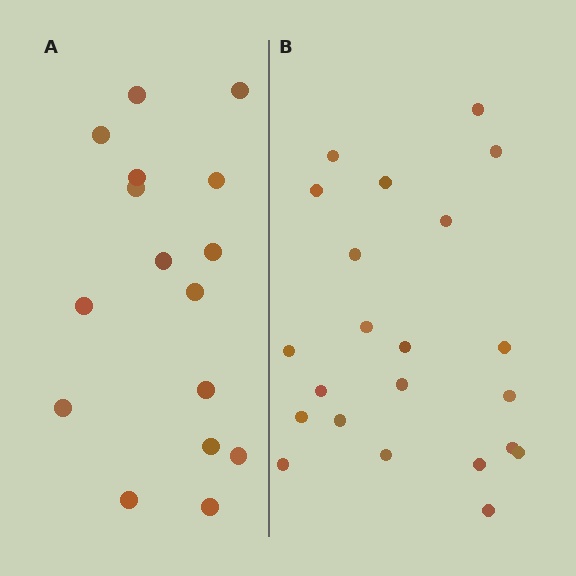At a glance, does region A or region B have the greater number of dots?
Region B (the right region) has more dots.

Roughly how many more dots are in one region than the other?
Region B has about 6 more dots than region A.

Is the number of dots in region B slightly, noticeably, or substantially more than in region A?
Region B has noticeably more, but not dramatically so. The ratio is roughly 1.4 to 1.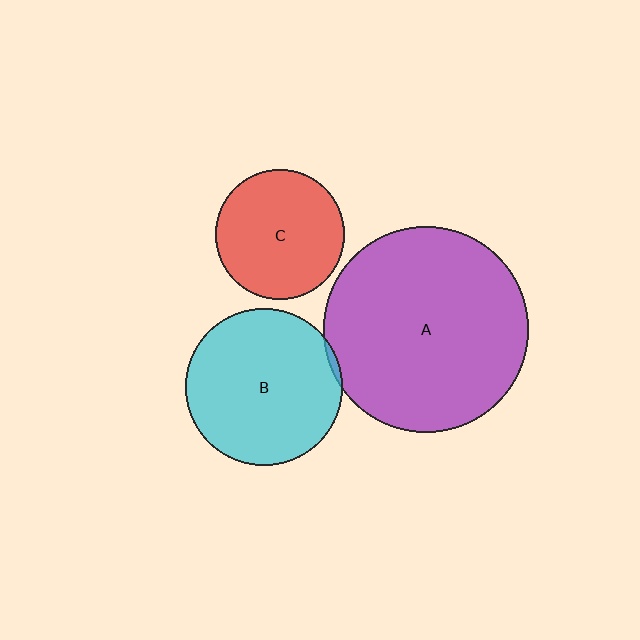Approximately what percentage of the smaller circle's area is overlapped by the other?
Approximately 5%.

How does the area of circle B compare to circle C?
Approximately 1.5 times.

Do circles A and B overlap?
Yes.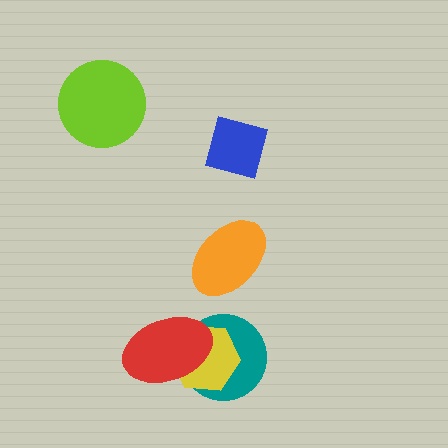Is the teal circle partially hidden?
Yes, it is partially covered by another shape.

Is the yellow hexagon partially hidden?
Yes, it is partially covered by another shape.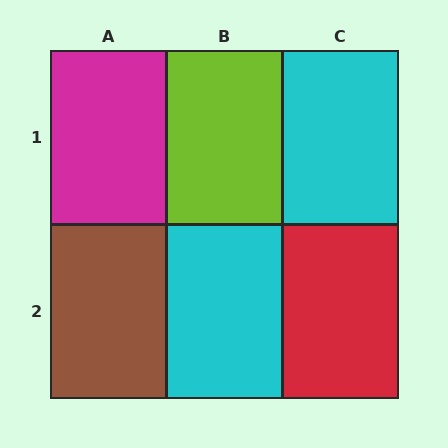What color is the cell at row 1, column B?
Lime.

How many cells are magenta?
1 cell is magenta.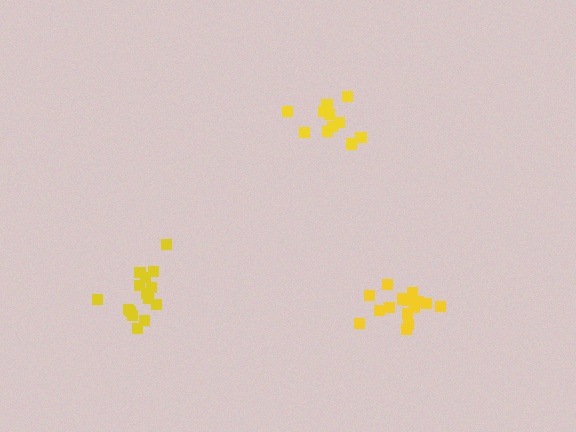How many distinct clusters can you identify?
There are 3 distinct clusters.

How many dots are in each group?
Group 1: 11 dots, Group 2: 15 dots, Group 3: 15 dots (41 total).